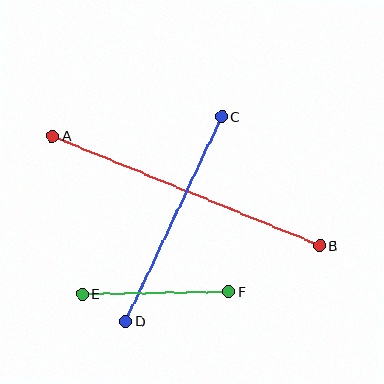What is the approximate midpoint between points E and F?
The midpoint is at approximately (155, 293) pixels.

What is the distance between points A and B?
The distance is approximately 289 pixels.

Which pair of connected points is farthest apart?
Points A and B are farthest apart.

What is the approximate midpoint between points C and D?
The midpoint is at approximately (174, 219) pixels.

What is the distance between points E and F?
The distance is approximately 147 pixels.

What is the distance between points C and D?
The distance is approximately 226 pixels.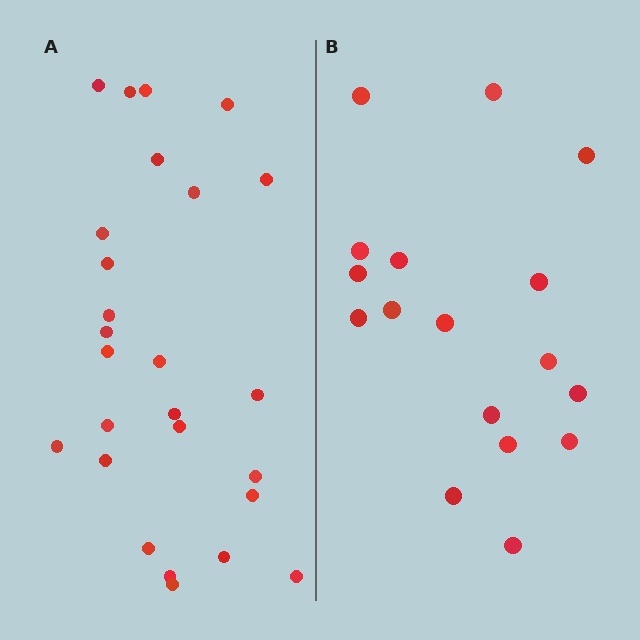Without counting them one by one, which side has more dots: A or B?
Region A (the left region) has more dots.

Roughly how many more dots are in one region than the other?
Region A has roughly 8 or so more dots than region B.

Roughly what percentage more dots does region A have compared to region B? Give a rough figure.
About 55% more.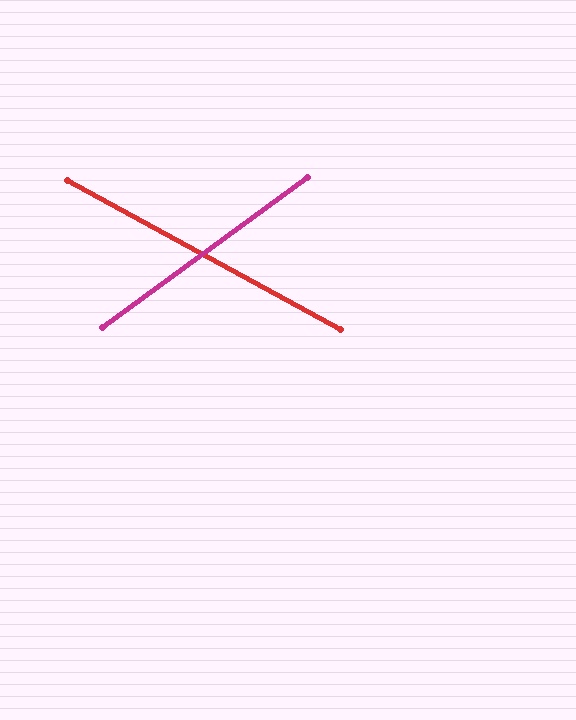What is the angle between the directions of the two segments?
Approximately 65 degrees.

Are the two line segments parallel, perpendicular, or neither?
Neither parallel nor perpendicular — they differ by about 65°.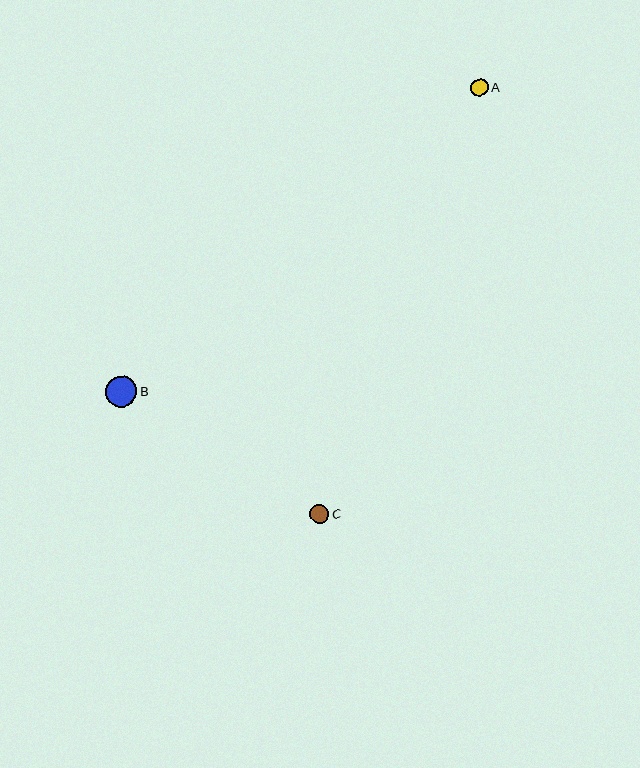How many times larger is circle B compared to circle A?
Circle B is approximately 1.8 times the size of circle A.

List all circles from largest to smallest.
From largest to smallest: B, C, A.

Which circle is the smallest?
Circle A is the smallest with a size of approximately 18 pixels.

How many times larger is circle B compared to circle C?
Circle B is approximately 1.6 times the size of circle C.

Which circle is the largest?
Circle B is the largest with a size of approximately 31 pixels.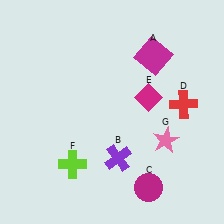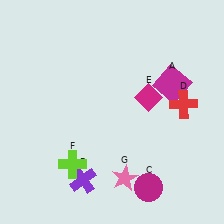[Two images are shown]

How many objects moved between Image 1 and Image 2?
3 objects moved between the two images.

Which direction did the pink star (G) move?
The pink star (G) moved left.